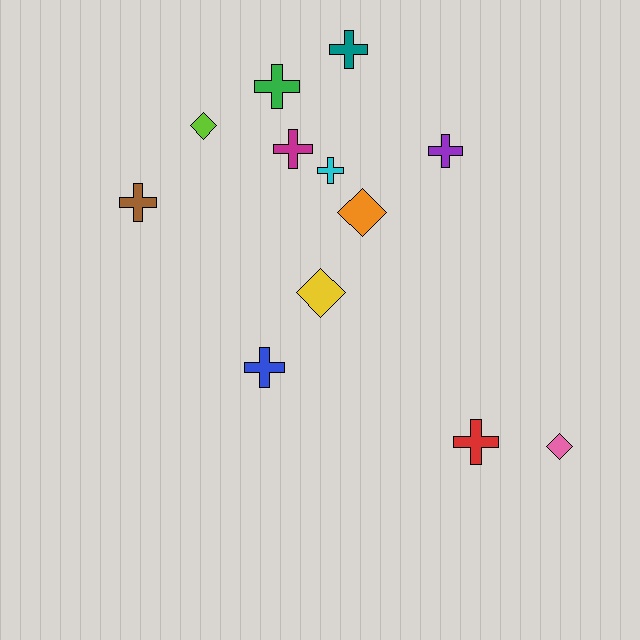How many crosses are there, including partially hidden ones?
There are 8 crosses.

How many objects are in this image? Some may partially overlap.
There are 12 objects.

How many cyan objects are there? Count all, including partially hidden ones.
There is 1 cyan object.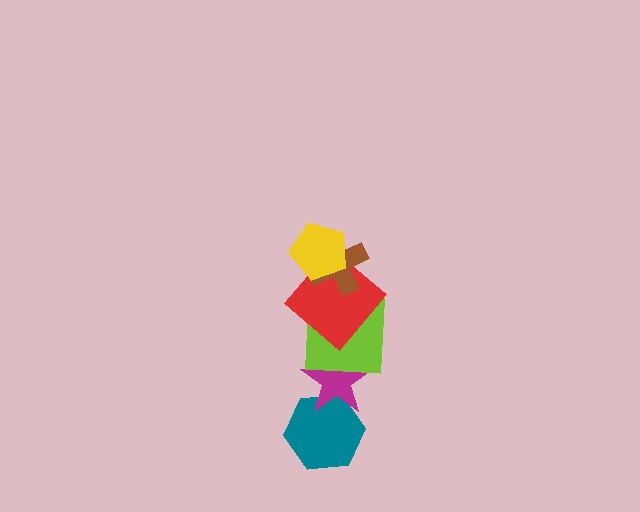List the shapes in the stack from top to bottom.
From top to bottom: the yellow pentagon, the brown cross, the red diamond, the lime square, the magenta star, the teal hexagon.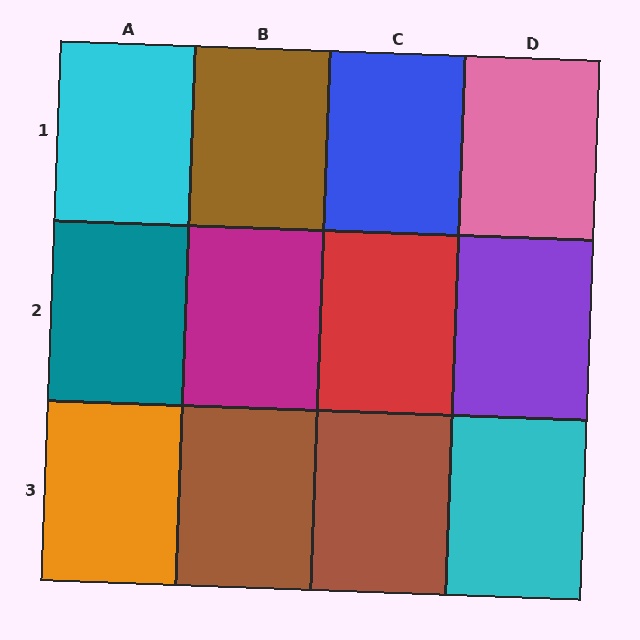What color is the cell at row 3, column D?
Cyan.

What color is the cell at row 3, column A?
Orange.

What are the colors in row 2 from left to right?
Teal, magenta, red, purple.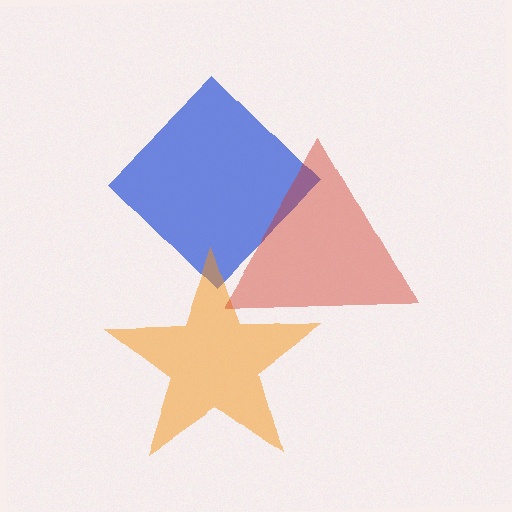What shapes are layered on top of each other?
The layered shapes are: a blue diamond, an orange star, a red triangle.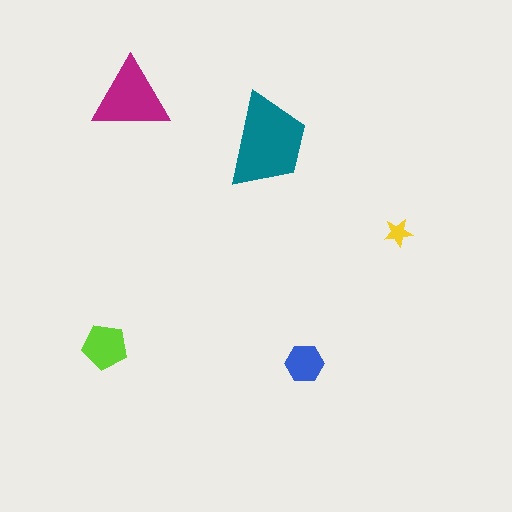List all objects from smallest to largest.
The yellow star, the blue hexagon, the lime pentagon, the magenta triangle, the teal trapezoid.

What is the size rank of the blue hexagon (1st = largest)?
4th.